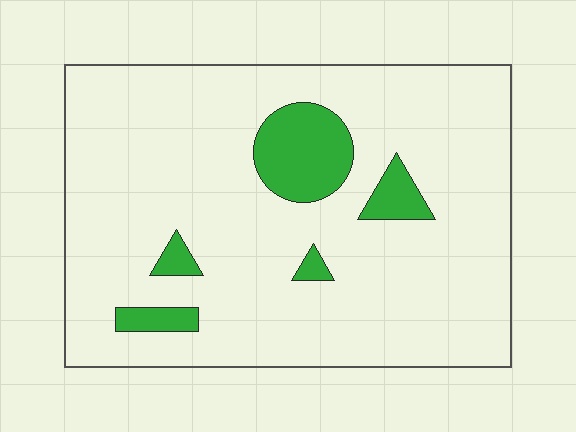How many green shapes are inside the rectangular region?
5.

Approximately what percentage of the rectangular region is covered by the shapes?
Approximately 10%.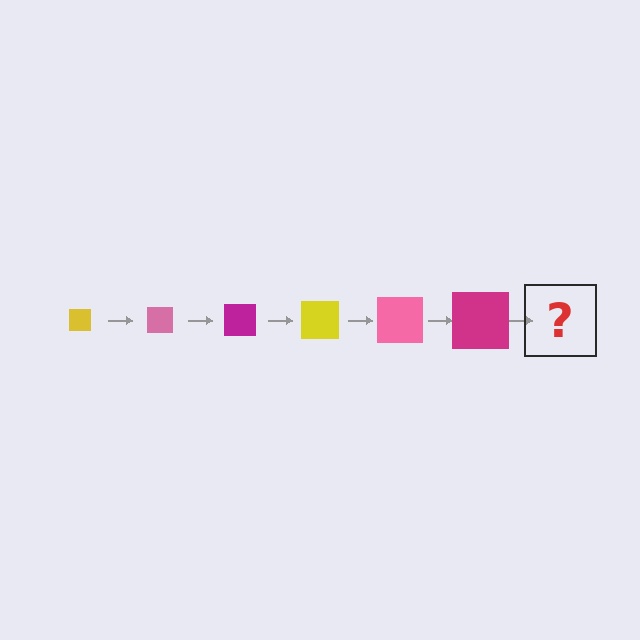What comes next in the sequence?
The next element should be a yellow square, larger than the previous one.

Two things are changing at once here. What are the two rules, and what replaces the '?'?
The two rules are that the square grows larger each step and the color cycles through yellow, pink, and magenta. The '?' should be a yellow square, larger than the previous one.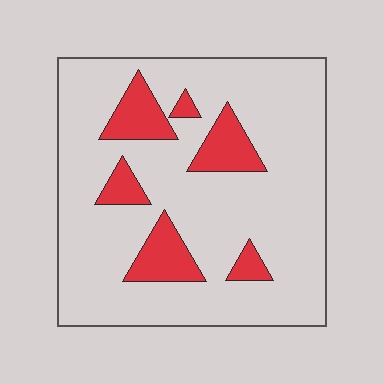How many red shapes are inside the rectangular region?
6.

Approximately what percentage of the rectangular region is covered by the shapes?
Approximately 15%.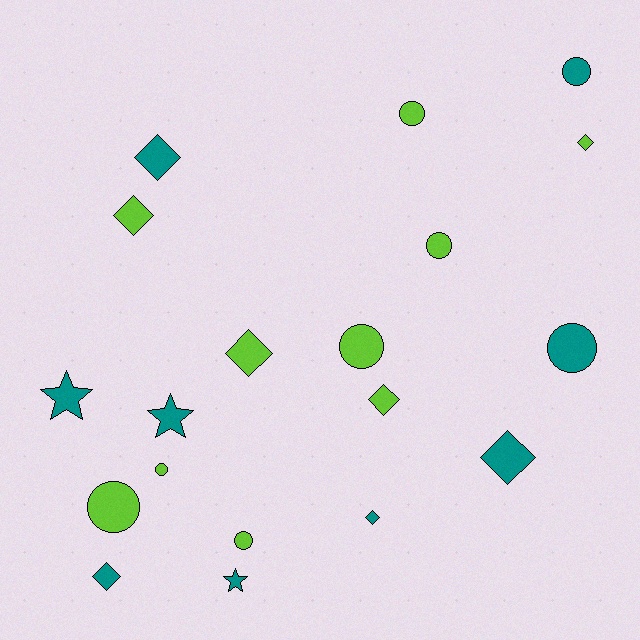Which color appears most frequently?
Lime, with 10 objects.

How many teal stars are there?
There are 3 teal stars.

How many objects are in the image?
There are 19 objects.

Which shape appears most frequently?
Circle, with 8 objects.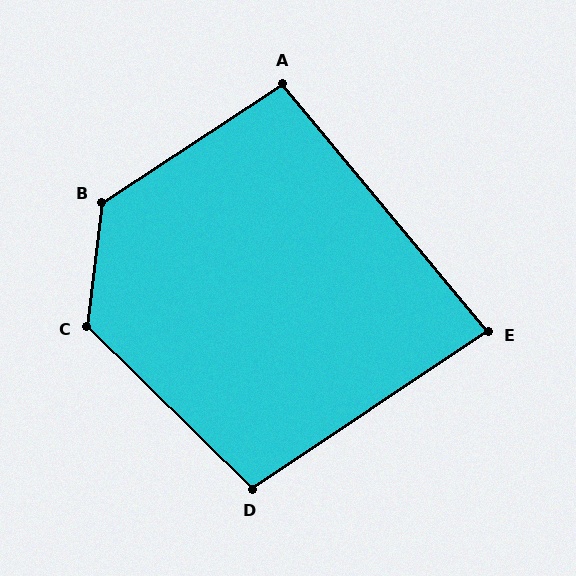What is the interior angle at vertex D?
Approximately 101 degrees (obtuse).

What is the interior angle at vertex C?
Approximately 128 degrees (obtuse).